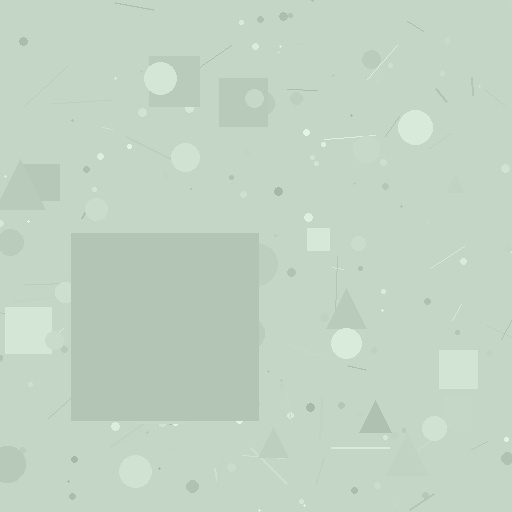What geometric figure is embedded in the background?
A square is embedded in the background.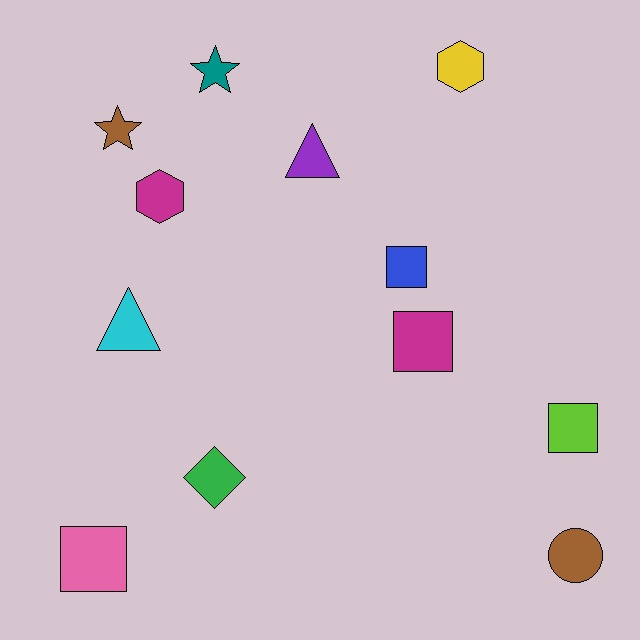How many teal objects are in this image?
There is 1 teal object.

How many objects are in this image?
There are 12 objects.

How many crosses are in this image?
There are no crosses.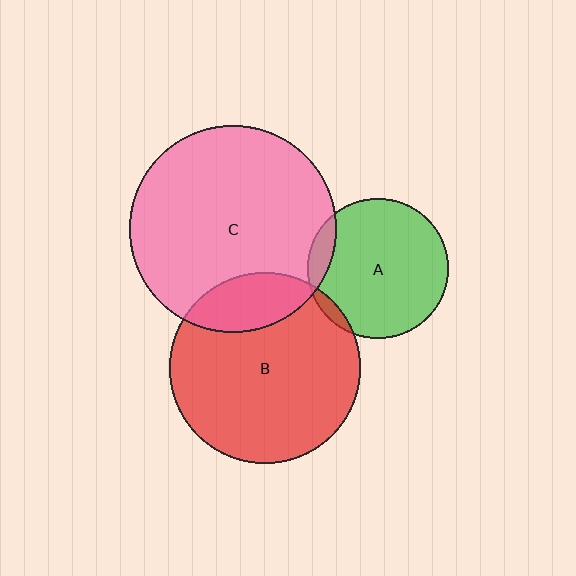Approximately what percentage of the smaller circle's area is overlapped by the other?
Approximately 5%.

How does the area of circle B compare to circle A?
Approximately 1.9 times.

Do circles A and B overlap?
Yes.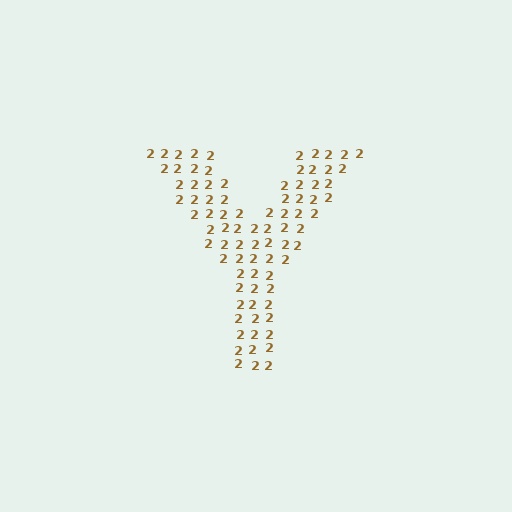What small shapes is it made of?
It is made of small digit 2's.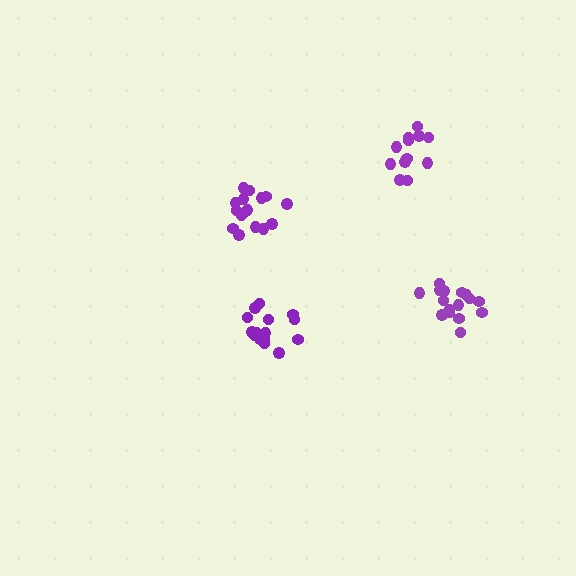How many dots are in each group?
Group 1: 16 dots, Group 2: 12 dots, Group 3: 16 dots, Group 4: 16 dots (60 total).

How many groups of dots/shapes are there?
There are 4 groups.